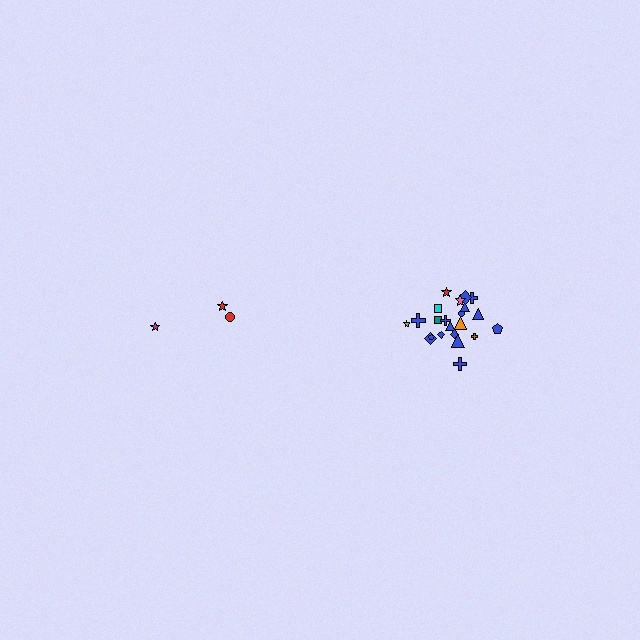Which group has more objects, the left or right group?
The right group.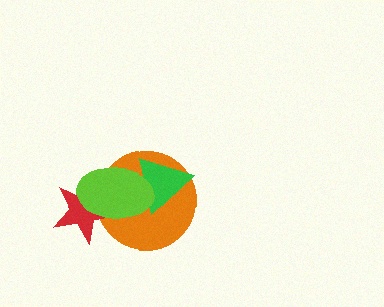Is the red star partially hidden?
Yes, it is partially covered by another shape.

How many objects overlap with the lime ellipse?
3 objects overlap with the lime ellipse.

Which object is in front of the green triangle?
The lime ellipse is in front of the green triangle.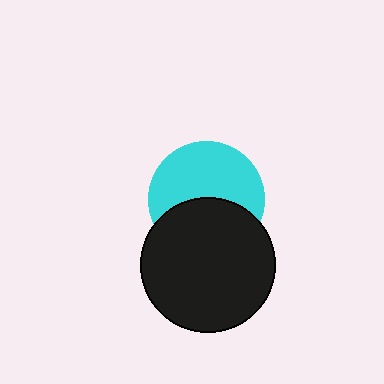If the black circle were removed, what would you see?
You would see the complete cyan circle.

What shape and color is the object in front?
The object in front is a black circle.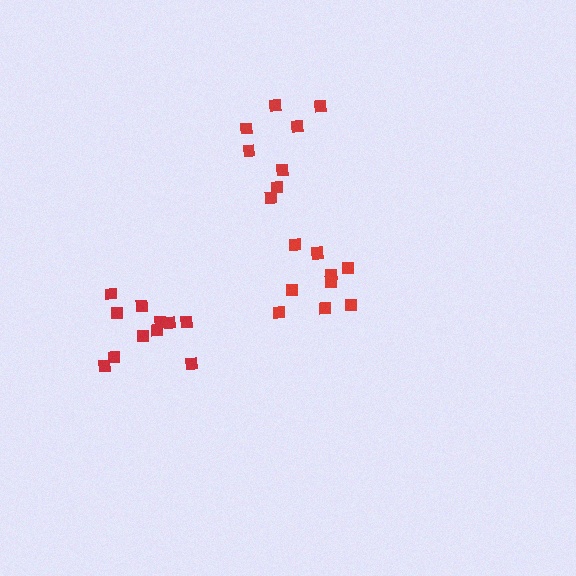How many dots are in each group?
Group 1: 10 dots, Group 2: 11 dots, Group 3: 8 dots (29 total).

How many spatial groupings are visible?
There are 3 spatial groupings.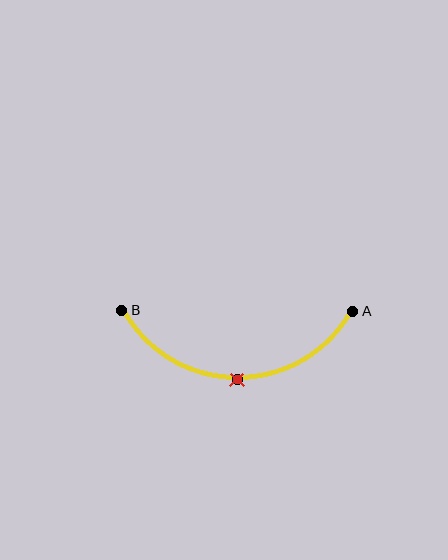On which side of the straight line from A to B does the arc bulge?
The arc bulges below the straight line connecting A and B.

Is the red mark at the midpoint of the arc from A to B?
Yes. The red mark lies on the arc at equal arc-length from both A and B — it is the arc midpoint.